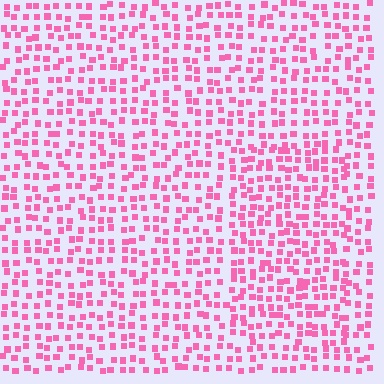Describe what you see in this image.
The image contains small pink elements arranged at two different densities. A rectangle-shaped region is visible where the elements are more densely packed than the surrounding area.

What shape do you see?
I see a rectangle.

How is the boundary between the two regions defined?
The boundary is defined by a change in element density (approximately 1.4x ratio). All elements are the same color, size, and shape.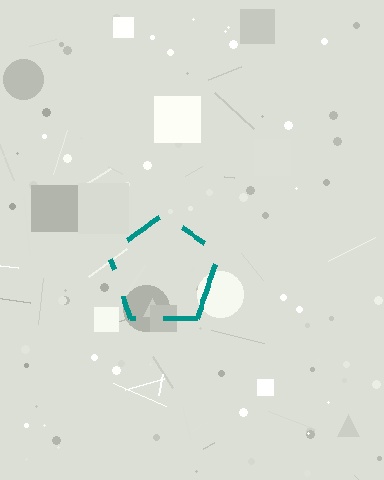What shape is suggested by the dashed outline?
The dashed outline suggests a pentagon.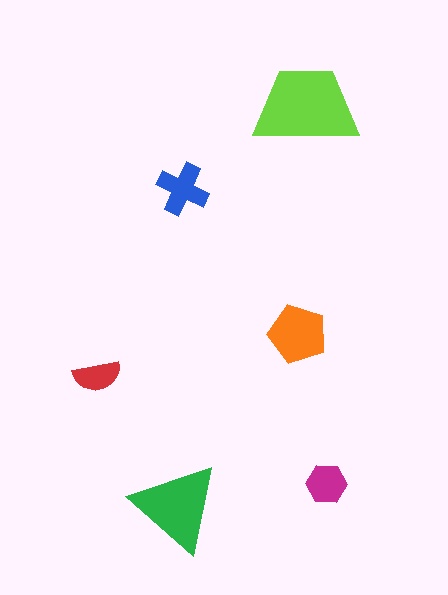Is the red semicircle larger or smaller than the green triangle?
Smaller.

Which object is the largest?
The lime trapezoid.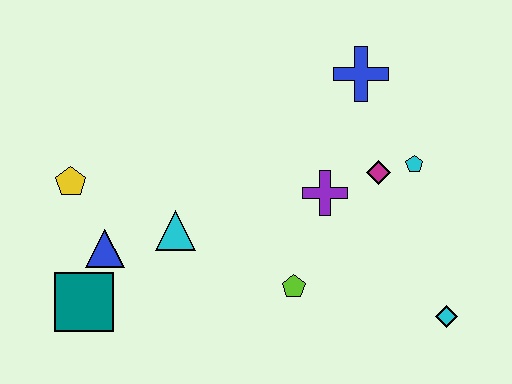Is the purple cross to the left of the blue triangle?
No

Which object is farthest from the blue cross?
The teal square is farthest from the blue cross.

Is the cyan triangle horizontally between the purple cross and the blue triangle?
Yes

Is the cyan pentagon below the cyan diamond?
No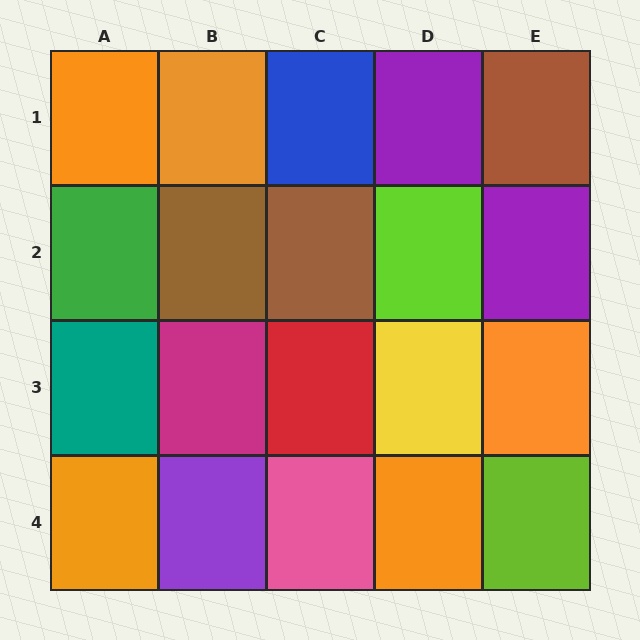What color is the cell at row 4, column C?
Pink.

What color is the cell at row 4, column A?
Orange.